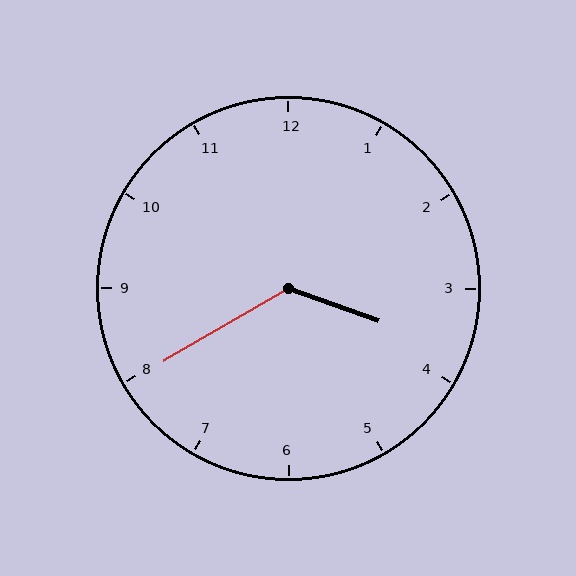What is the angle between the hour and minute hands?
Approximately 130 degrees.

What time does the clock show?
3:40.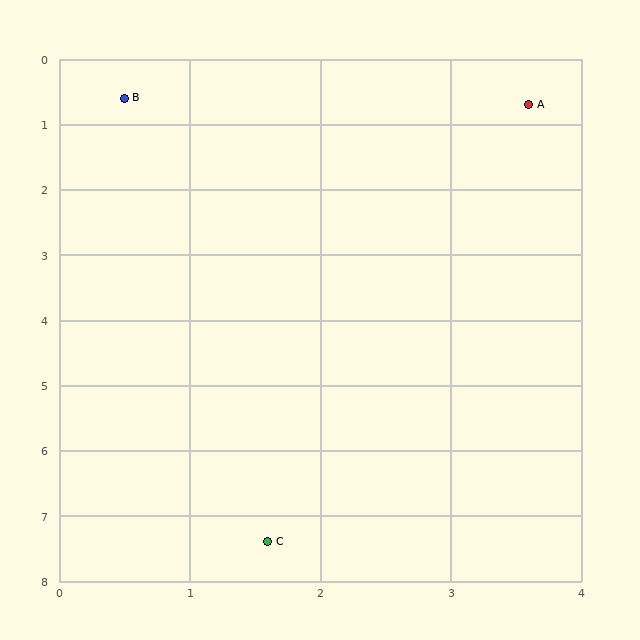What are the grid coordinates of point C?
Point C is at approximately (1.6, 7.4).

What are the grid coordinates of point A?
Point A is at approximately (3.6, 0.7).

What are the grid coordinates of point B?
Point B is at approximately (0.5, 0.6).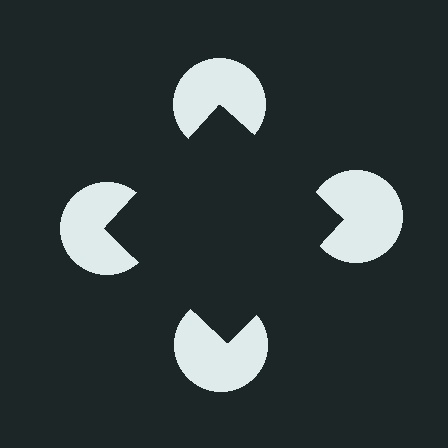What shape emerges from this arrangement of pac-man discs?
An illusory square — its edges are inferred from the aligned wedge cuts in the pac-man discs, not physically drawn.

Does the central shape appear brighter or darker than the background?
It typically appears slightly darker than the background, even though no actual brightness change is drawn.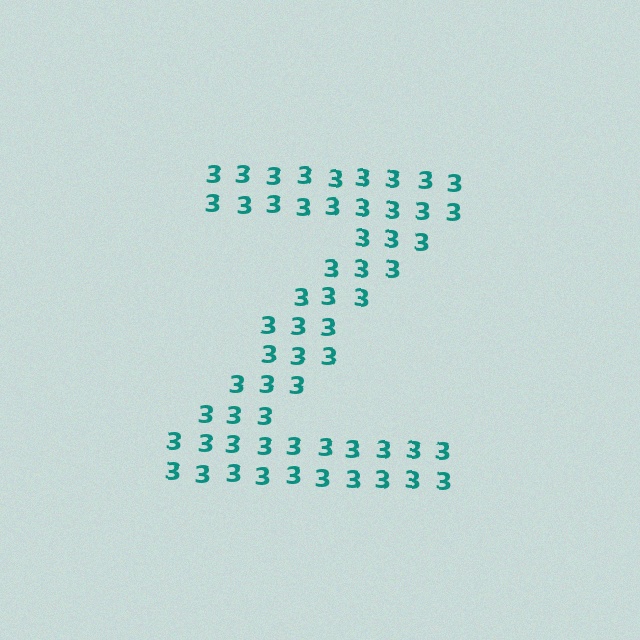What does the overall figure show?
The overall figure shows the letter Z.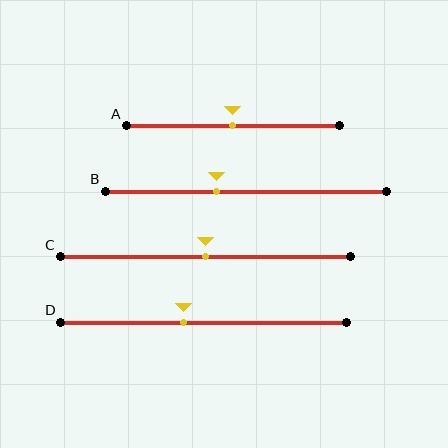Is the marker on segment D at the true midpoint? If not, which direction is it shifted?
No, the marker on segment D is shifted to the left by about 7% of the segment length.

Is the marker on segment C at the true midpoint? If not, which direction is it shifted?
Yes, the marker on segment C is at the true midpoint.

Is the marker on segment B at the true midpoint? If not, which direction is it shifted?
No, the marker on segment B is shifted to the left by about 11% of the segment length.